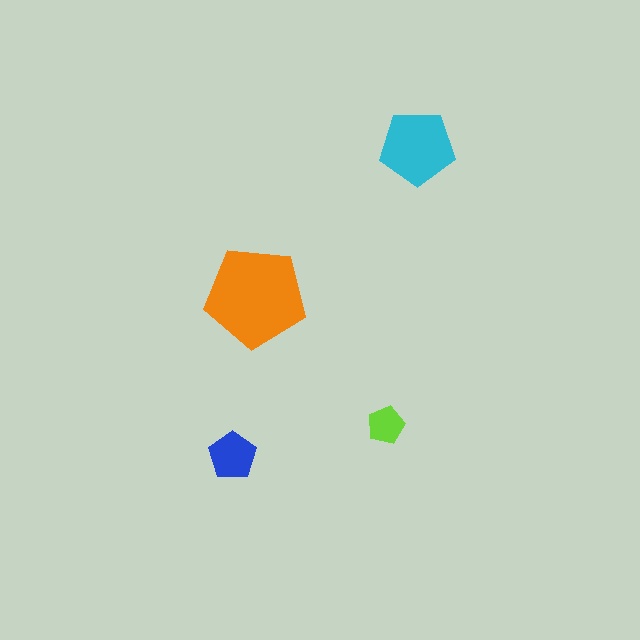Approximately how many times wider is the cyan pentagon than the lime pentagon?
About 2 times wider.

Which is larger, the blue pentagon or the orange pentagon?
The orange one.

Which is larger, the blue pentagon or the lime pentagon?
The blue one.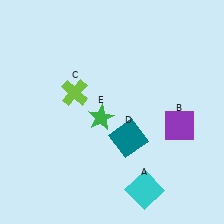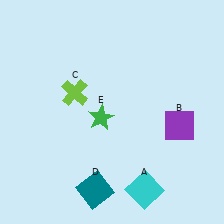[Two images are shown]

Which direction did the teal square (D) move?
The teal square (D) moved down.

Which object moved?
The teal square (D) moved down.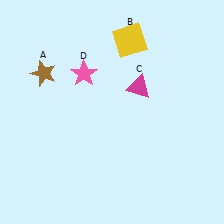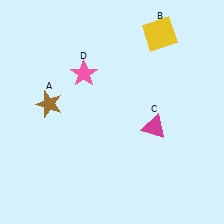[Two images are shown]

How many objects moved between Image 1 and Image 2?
3 objects moved between the two images.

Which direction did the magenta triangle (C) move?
The magenta triangle (C) moved down.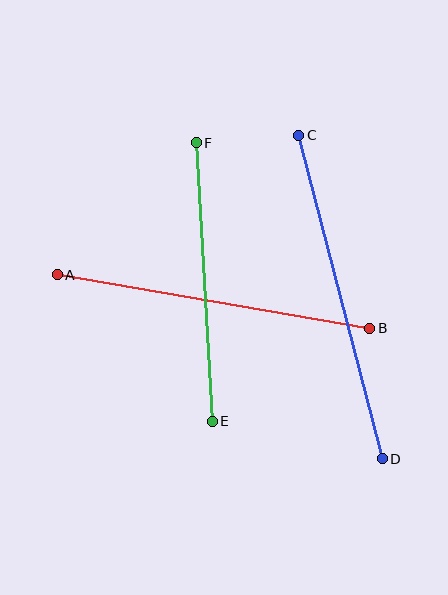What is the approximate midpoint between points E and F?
The midpoint is at approximately (204, 282) pixels.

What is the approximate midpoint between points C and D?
The midpoint is at approximately (340, 297) pixels.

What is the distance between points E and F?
The distance is approximately 279 pixels.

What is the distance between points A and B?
The distance is approximately 317 pixels.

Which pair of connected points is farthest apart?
Points C and D are farthest apart.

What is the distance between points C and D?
The distance is approximately 334 pixels.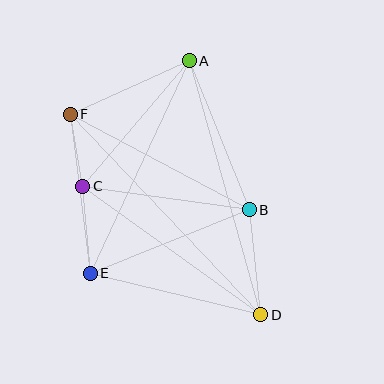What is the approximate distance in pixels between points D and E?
The distance between D and E is approximately 175 pixels.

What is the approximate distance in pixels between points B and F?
The distance between B and F is approximately 203 pixels.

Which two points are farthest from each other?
Points D and F are farthest from each other.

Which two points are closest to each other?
Points C and F are closest to each other.